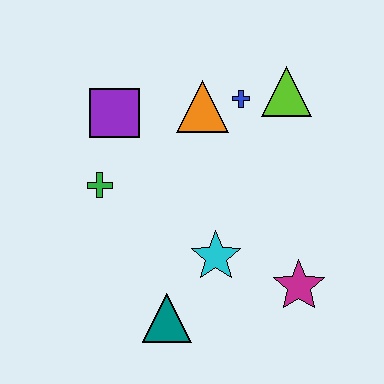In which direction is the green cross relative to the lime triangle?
The green cross is to the left of the lime triangle.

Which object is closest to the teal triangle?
The cyan star is closest to the teal triangle.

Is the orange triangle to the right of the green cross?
Yes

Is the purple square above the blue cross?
No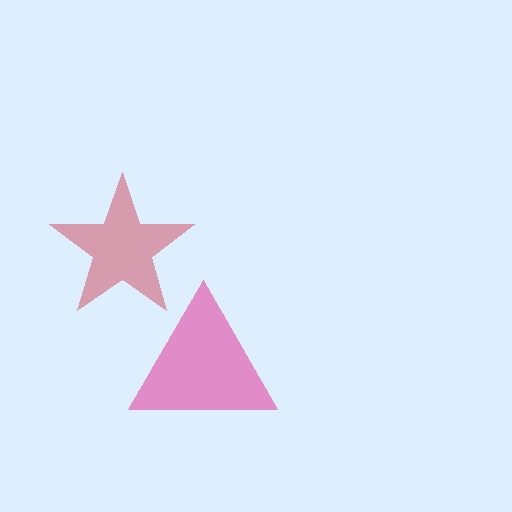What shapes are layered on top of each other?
The layered shapes are: a red star, a pink triangle.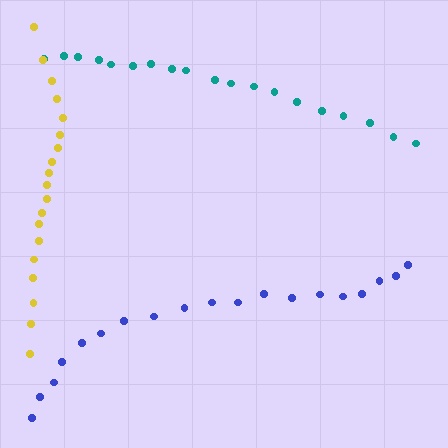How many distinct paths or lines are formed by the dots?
There are 3 distinct paths.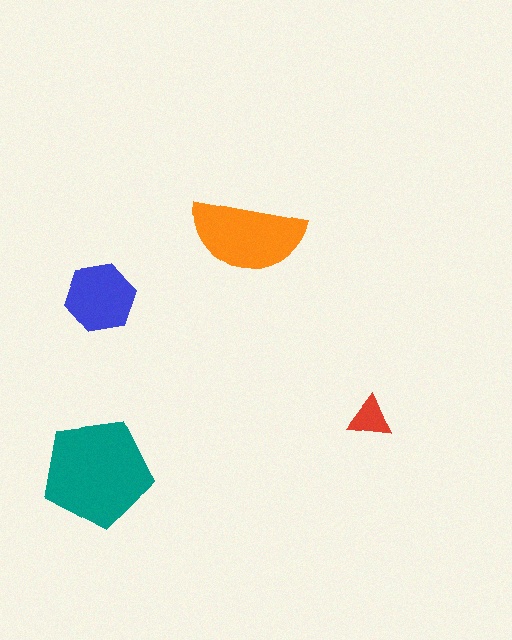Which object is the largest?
The teal pentagon.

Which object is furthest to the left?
The teal pentagon is leftmost.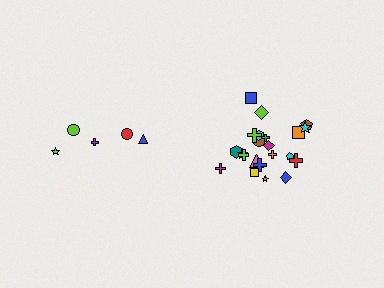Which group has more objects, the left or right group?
The right group.